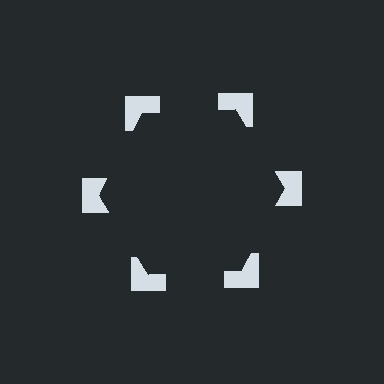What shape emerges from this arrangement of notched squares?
An illusory hexagon — its edges are inferred from the aligned wedge cuts in the notched squares, not physically drawn.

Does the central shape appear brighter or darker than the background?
It typically appears slightly darker than the background, even though no actual brightness change is drawn.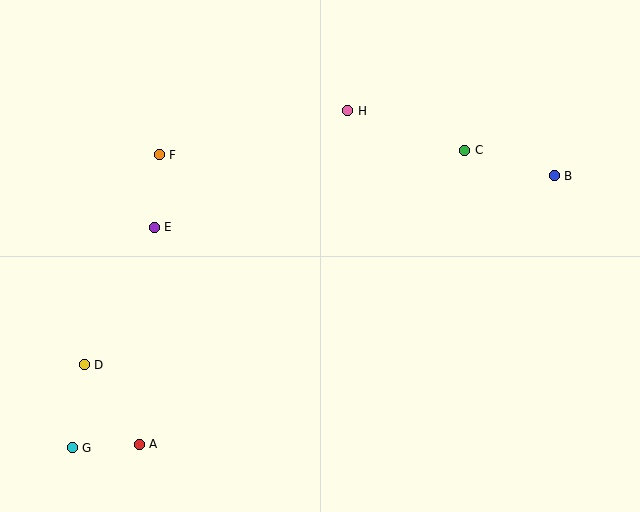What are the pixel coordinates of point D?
Point D is at (84, 365).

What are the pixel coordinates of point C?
Point C is at (465, 150).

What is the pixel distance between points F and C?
The distance between F and C is 305 pixels.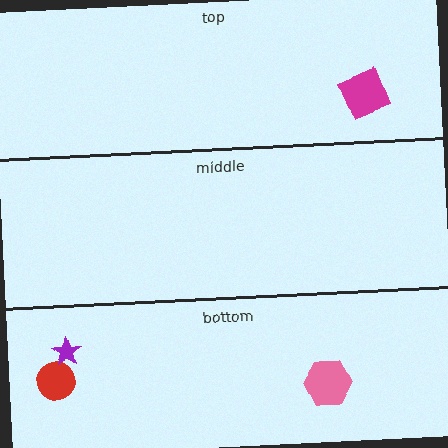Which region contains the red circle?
The bottom region.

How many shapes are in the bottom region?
3.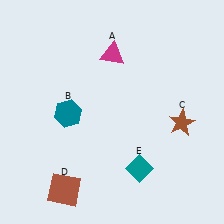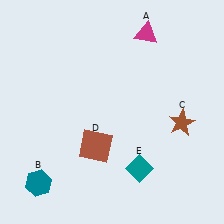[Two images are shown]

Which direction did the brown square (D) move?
The brown square (D) moved up.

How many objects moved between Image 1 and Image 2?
3 objects moved between the two images.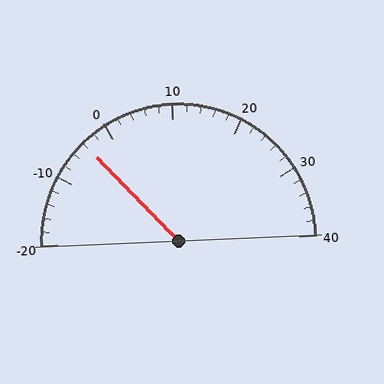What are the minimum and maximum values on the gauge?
The gauge ranges from -20 to 40.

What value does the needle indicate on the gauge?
The needle indicates approximately -4.